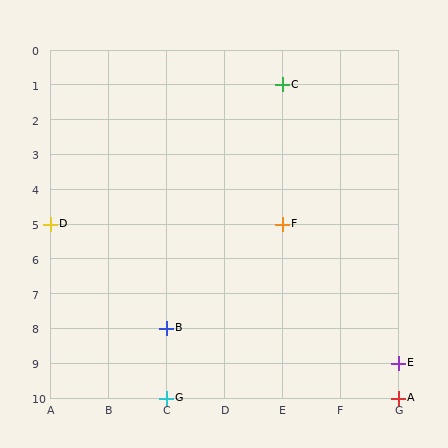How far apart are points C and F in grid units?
Points C and F are 4 rows apart.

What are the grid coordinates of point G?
Point G is at grid coordinates (C, 10).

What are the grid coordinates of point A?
Point A is at grid coordinates (G, 10).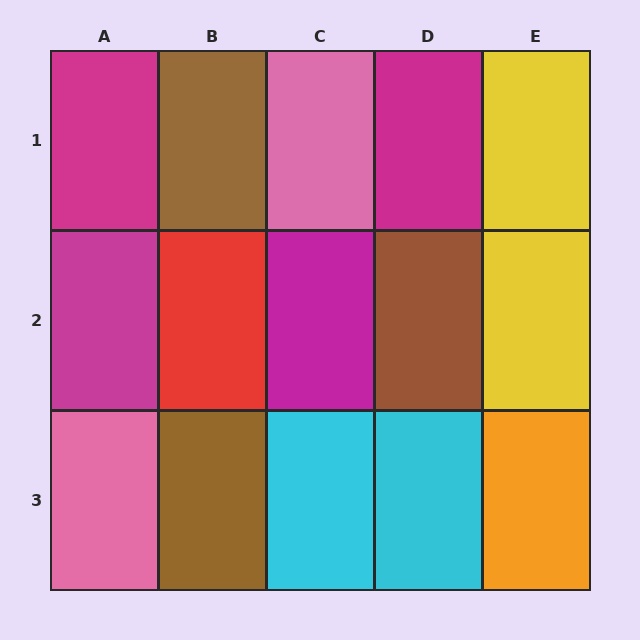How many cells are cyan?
2 cells are cyan.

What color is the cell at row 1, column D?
Magenta.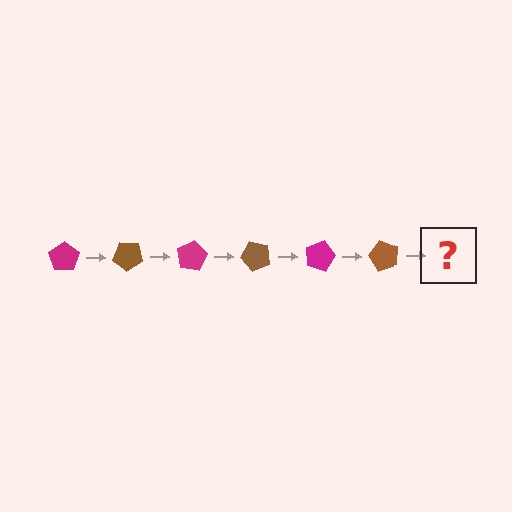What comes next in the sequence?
The next element should be a magenta pentagon, rotated 240 degrees from the start.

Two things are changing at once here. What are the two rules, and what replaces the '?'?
The two rules are that it rotates 40 degrees each step and the color cycles through magenta and brown. The '?' should be a magenta pentagon, rotated 240 degrees from the start.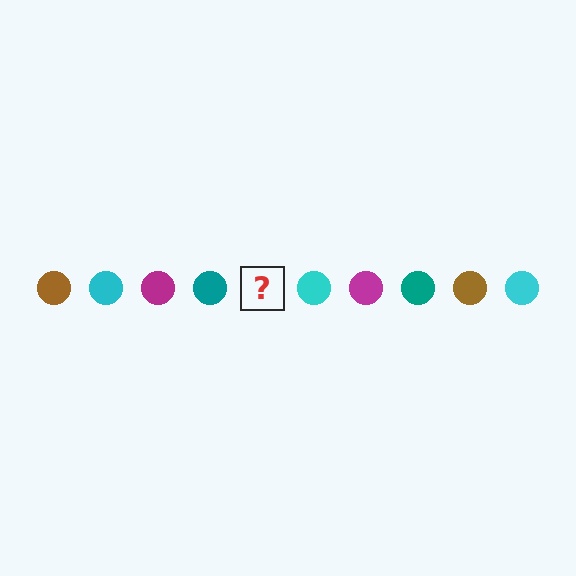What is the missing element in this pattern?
The missing element is a brown circle.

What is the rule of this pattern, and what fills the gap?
The rule is that the pattern cycles through brown, cyan, magenta, teal circles. The gap should be filled with a brown circle.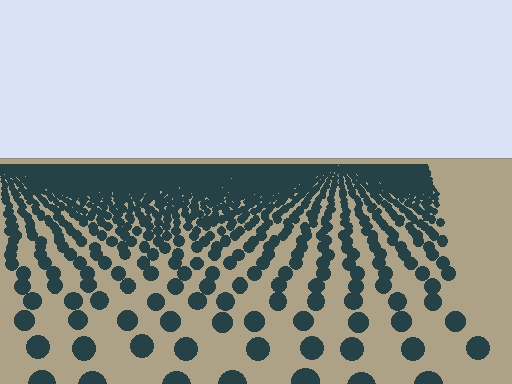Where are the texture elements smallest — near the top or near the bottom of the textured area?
Near the top.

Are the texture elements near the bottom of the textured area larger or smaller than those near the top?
Larger. Near the bottom, elements are closer to the viewer and appear at a bigger on-screen size.